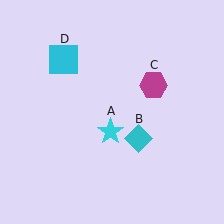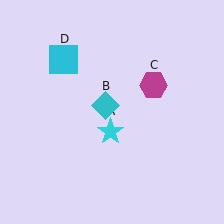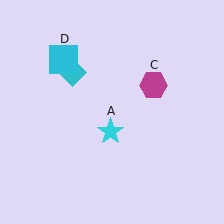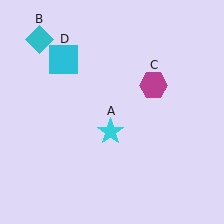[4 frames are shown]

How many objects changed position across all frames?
1 object changed position: cyan diamond (object B).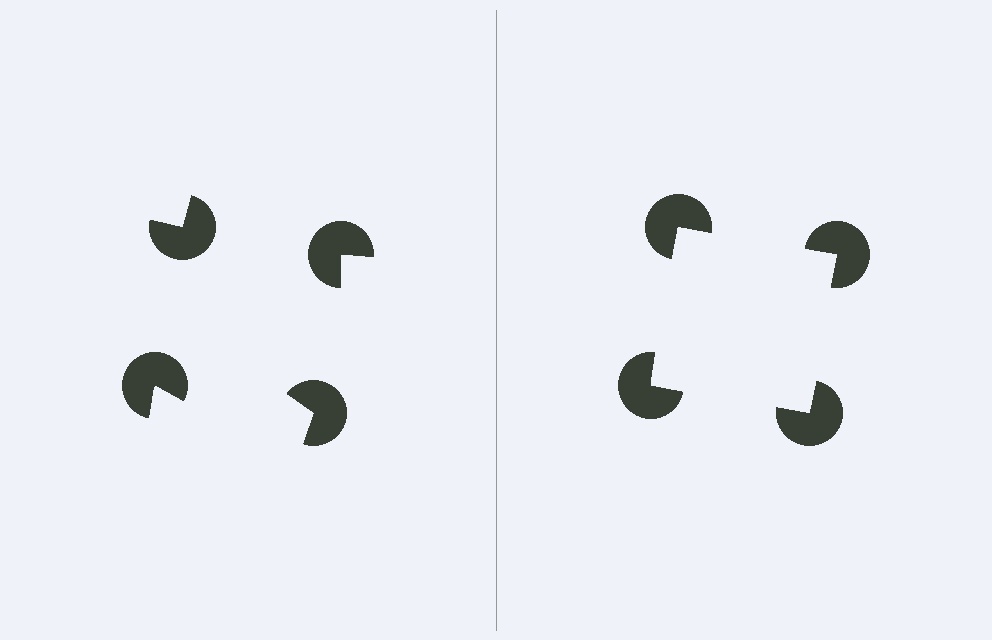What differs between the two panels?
The pac-man discs are positioned identically on both sides; only the wedge orientations differ. On the right they align to a square; on the left they are misaligned.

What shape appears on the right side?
An illusory square.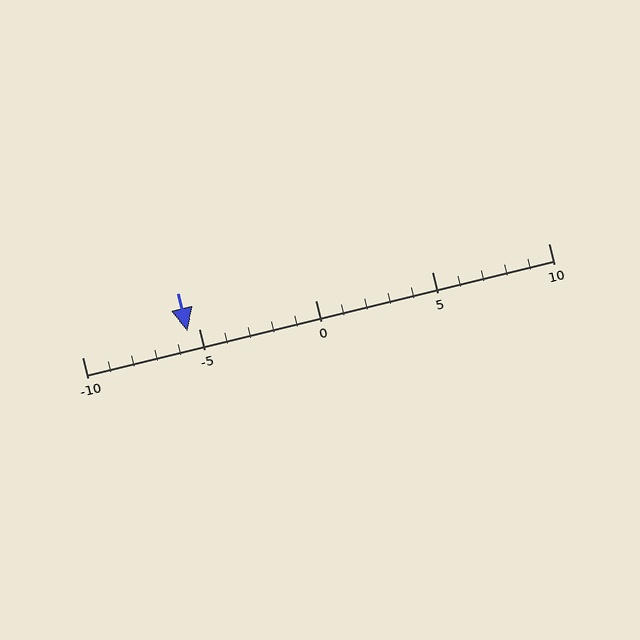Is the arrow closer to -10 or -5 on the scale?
The arrow is closer to -5.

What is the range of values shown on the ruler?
The ruler shows values from -10 to 10.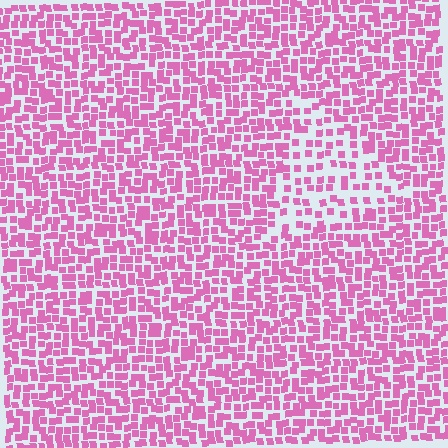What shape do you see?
I see a triangle.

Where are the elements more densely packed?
The elements are more densely packed outside the triangle boundary.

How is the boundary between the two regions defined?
The boundary is defined by a change in element density (approximately 1.9x ratio). All elements are the same color, size, and shape.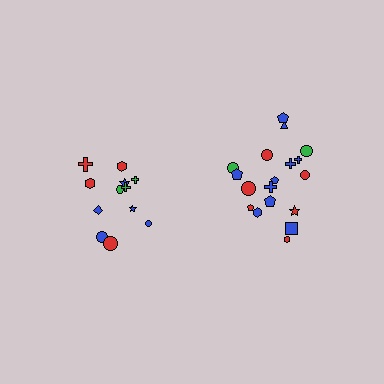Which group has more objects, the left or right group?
The right group.